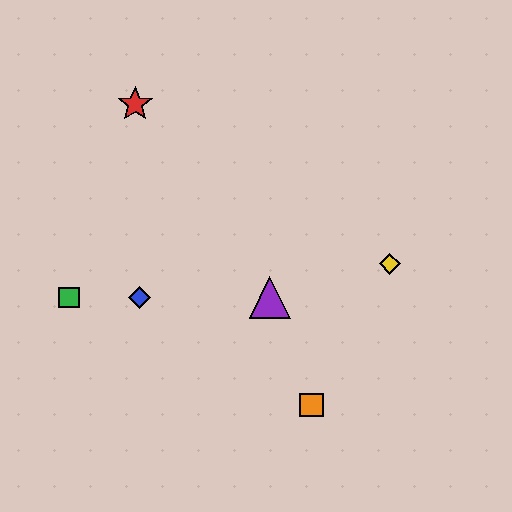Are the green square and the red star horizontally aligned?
No, the green square is at y≈297 and the red star is at y≈104.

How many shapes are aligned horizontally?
3 shapes (the blue diamond, the green square, the purple triangle) are aligned horizontally.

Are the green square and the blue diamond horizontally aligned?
Yes, both are at y≈297.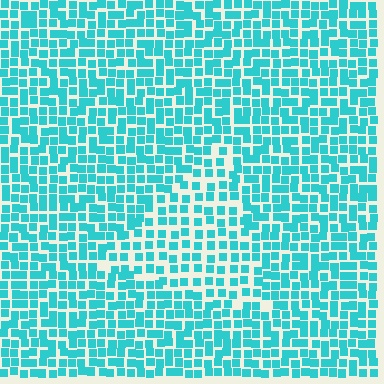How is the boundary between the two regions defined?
The boundary is defined by a change in element density (approximately 1.5x ratio). All elements are the same color, size, and shape.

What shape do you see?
I see a triangle.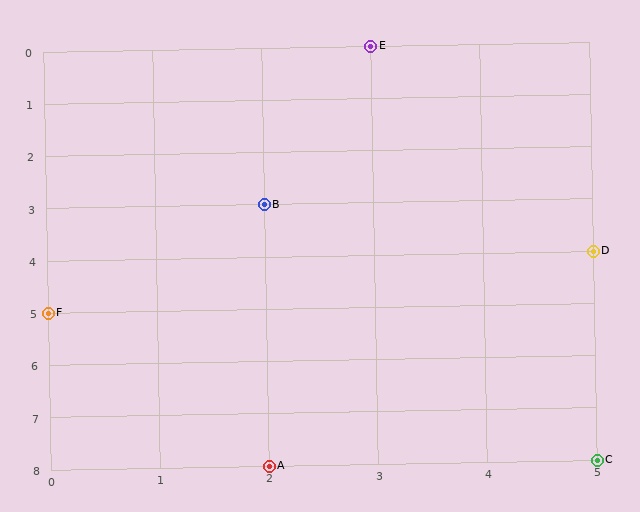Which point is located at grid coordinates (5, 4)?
Point D is at (5, 4).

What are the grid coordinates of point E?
Point E is at grid coordinates (3, 0).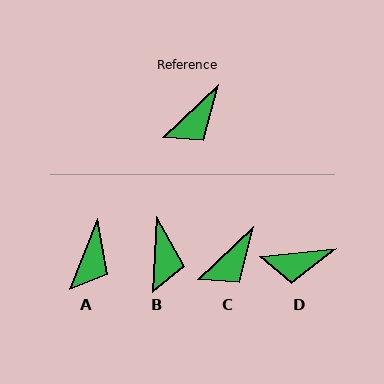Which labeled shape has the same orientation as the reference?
C.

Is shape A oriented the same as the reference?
No, it is off by about 25 degrees.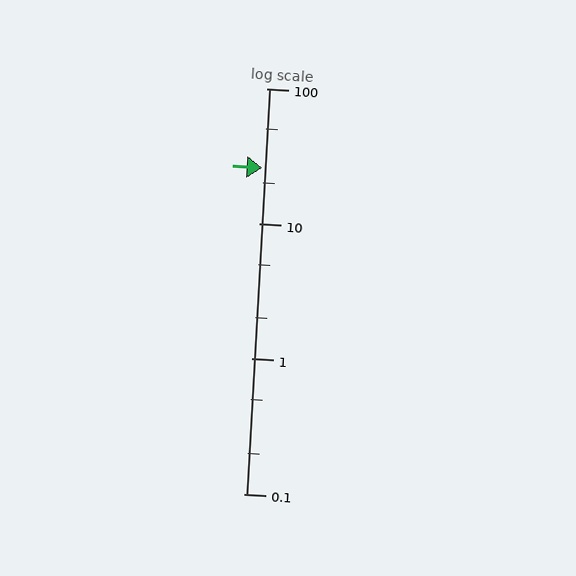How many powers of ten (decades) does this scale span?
The scale spans 3 decades, from 0.1 to 100.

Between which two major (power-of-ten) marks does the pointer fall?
The pointer is between 10 and 100.